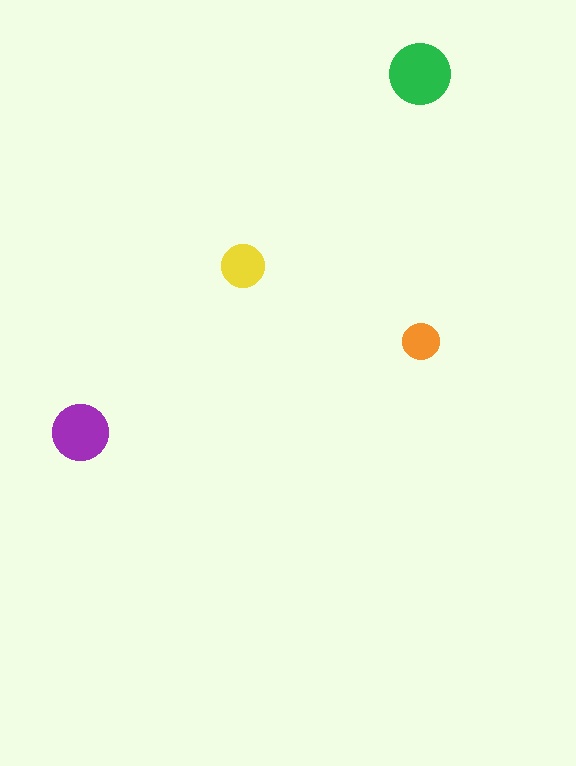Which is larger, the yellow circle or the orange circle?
The yellow one.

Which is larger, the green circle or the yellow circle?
The green one.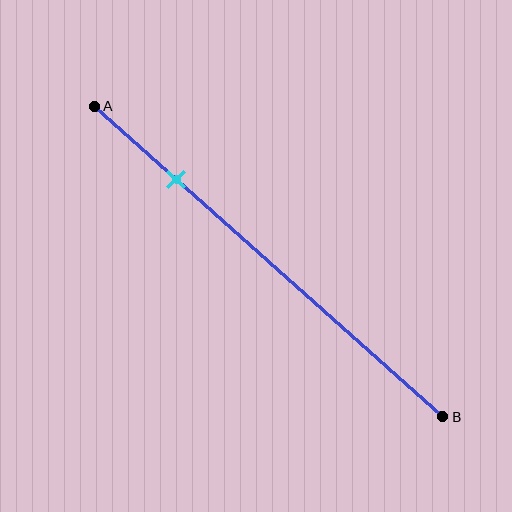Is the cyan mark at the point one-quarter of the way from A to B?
Yes, the mark is approximately at the one-quarter point.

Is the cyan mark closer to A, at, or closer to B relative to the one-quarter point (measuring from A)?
The cyan mark is approximately at the one-quarter point of segment AB.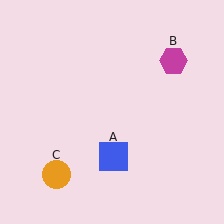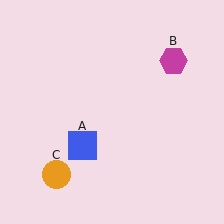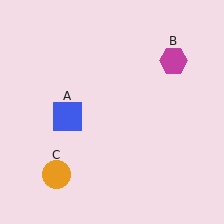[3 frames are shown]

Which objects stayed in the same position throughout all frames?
Magenta hexagon (object B) and orange circle (object C) remained stationary.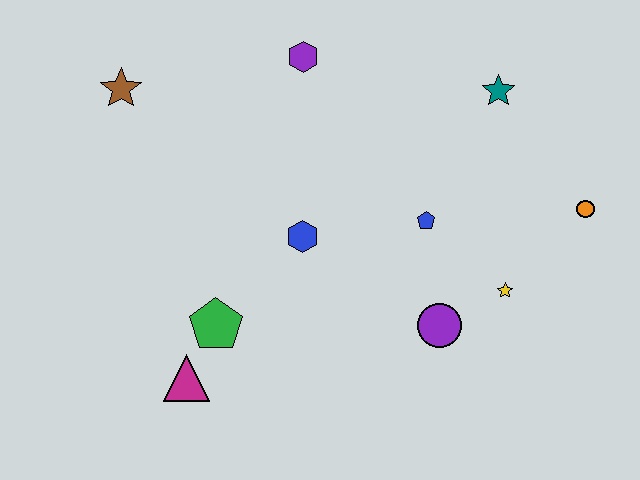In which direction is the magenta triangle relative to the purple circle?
The magenta triangle is to the left of the purple circle.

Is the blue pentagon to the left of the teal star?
Yes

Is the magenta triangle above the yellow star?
No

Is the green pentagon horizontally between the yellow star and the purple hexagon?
No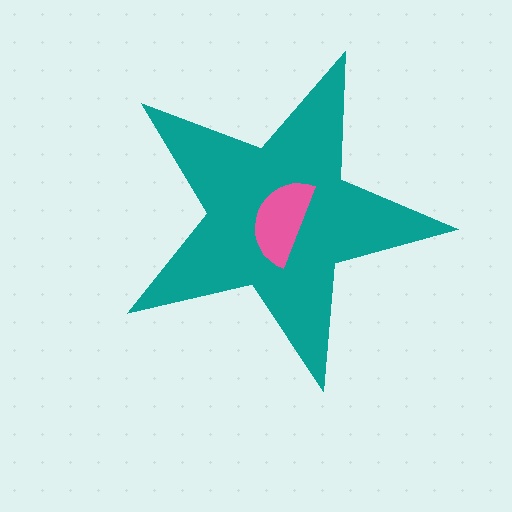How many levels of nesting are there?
2.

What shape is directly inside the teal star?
The pink semicircle.